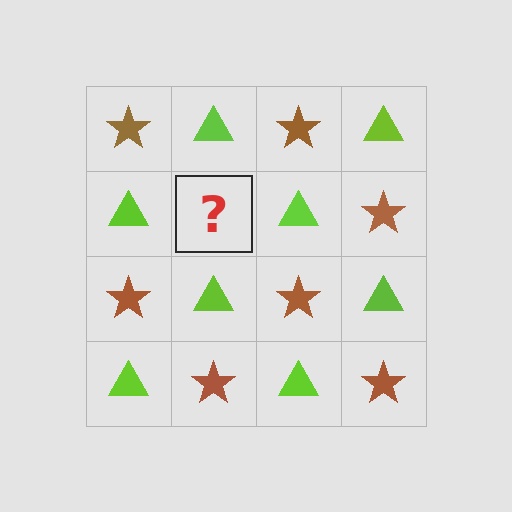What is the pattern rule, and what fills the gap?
The rule is that it alternates brown star and lime triangle in a checkerboard pattern. The gap should be filled with a brown star.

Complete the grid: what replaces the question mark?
The question mark should be replaced with a brown star.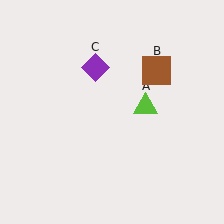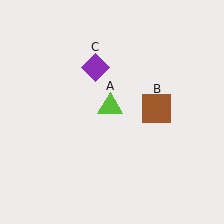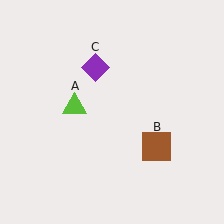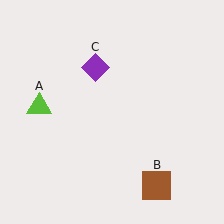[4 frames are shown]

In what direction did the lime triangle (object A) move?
The lime triangle (object A) moved left.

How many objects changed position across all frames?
2 objects changed position: lime triangle (object A), brown square (object B).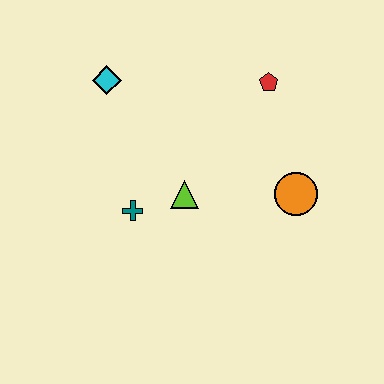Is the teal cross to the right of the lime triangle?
No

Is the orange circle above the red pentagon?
No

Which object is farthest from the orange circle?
The cyan diamond is farthest from the orange circle.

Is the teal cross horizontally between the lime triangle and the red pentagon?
No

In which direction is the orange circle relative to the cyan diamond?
The orange circle is to the right of the cyan diamond.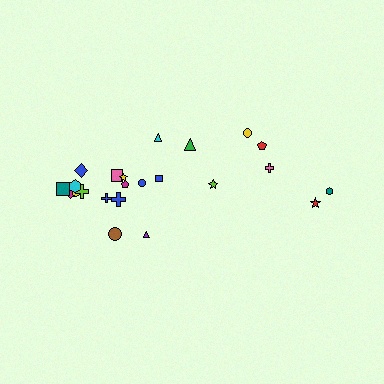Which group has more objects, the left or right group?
The left group.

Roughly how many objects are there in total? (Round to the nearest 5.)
Roughly 25 objects in total.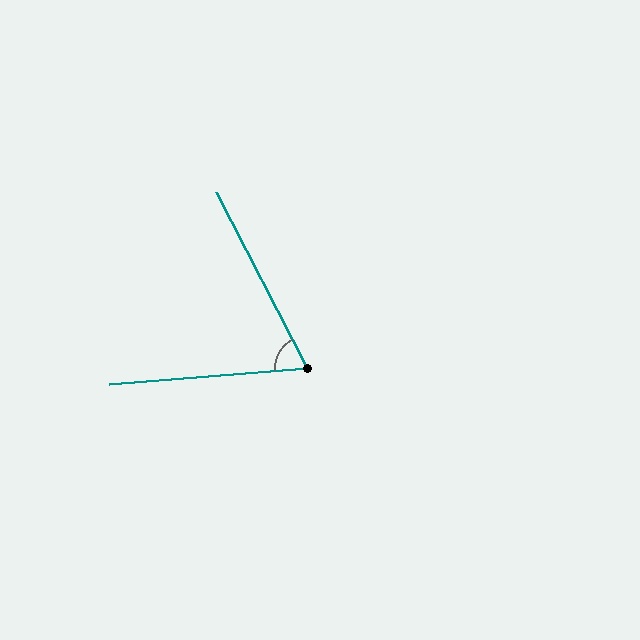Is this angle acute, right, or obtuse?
It is acute.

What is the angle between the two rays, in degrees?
Approximately 67 degrees.